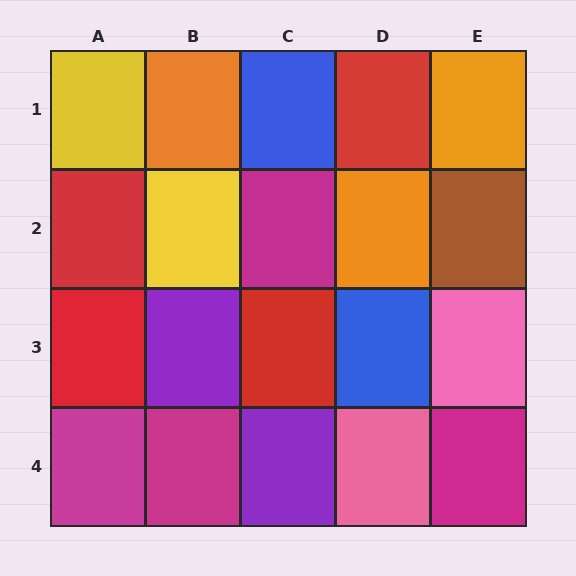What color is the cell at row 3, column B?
Purple.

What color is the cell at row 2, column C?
Magenta.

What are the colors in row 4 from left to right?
Magenta, magenta, purple, pink, magenta.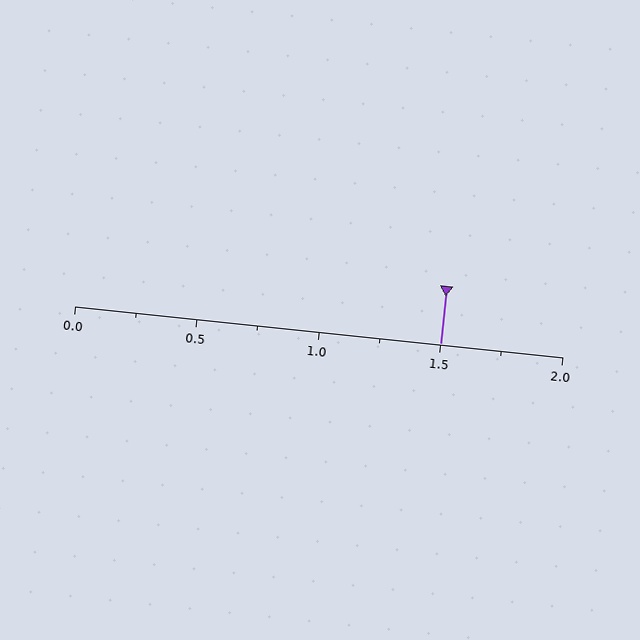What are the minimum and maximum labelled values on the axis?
The axis runs from 0.0 to 2.0.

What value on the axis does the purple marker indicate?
The marker indicates approximately 1.5.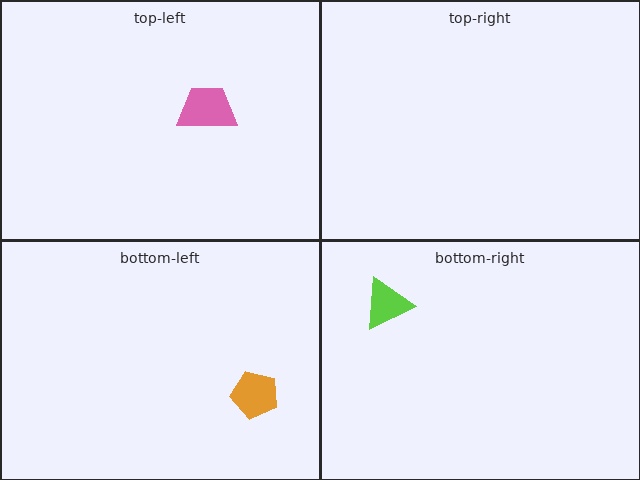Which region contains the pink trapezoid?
The top-left region.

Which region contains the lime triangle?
The bottom-right region.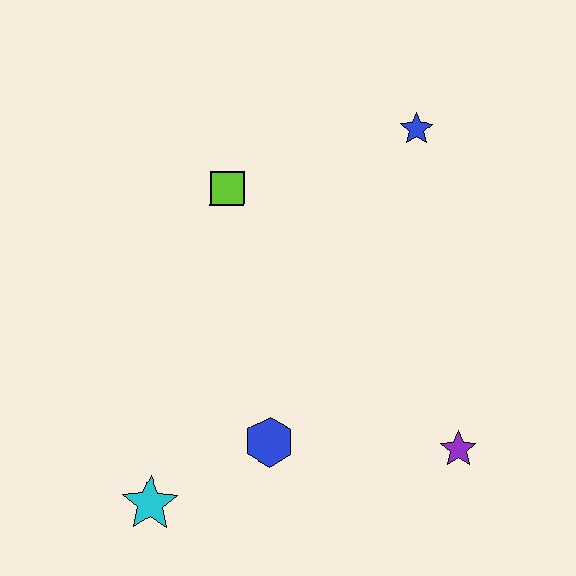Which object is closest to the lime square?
The blue star is closest to the lime square.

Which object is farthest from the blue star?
The cyan star is farthest from the blue star.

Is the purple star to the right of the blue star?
Yes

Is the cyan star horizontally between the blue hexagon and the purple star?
No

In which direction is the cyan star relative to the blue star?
The cyan star is below the blue star.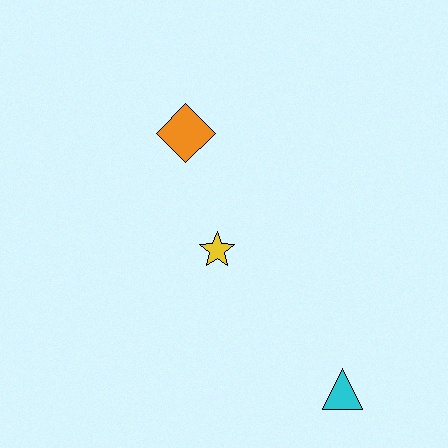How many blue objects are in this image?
There are no blue objects.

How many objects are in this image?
There are 3 objects.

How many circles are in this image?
There are no circles.